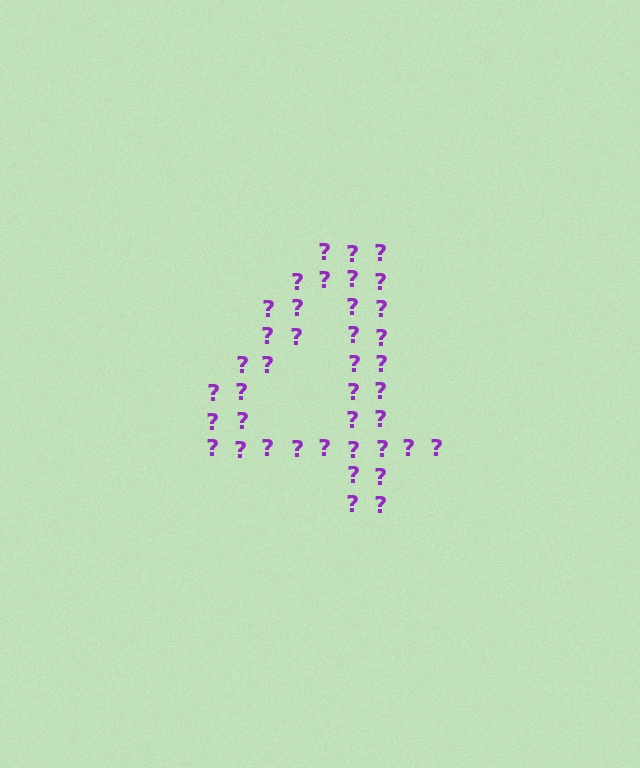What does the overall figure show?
The overall figure shows the digit 4.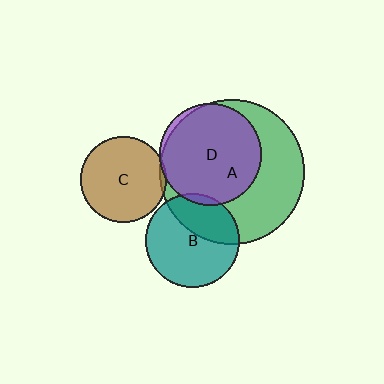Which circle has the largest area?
Circle A (green).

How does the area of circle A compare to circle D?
Approximately 2.0 times.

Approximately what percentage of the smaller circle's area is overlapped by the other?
Approximately 95%.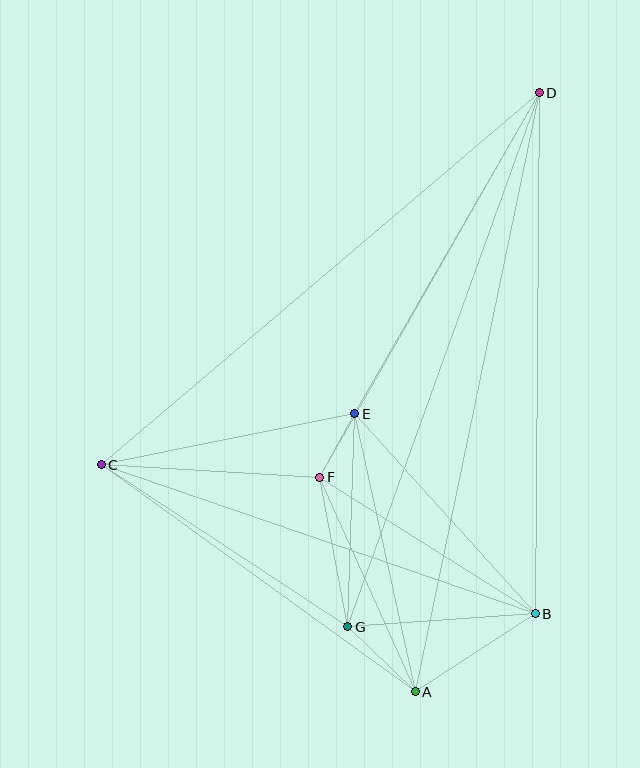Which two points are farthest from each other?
Points A and D are farthest from each other.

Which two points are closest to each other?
Points E and F are closest to each other.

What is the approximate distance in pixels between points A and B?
The distance between A and B is approximately 143 pixels.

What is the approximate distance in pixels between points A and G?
The distance between A and G is approximately 94 pixels.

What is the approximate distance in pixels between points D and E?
The distance between D and E is approximately 371 pixels.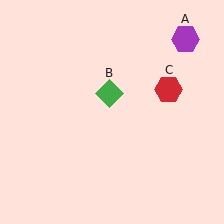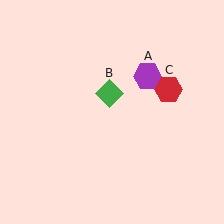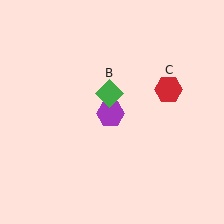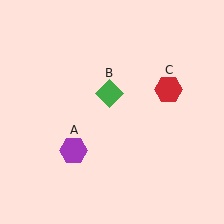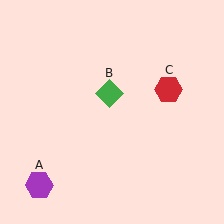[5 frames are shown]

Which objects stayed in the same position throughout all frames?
Green diamond (object B) and red hexagon (object C) remained stationary.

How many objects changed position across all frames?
1 object changed position: purple hexagon (object A).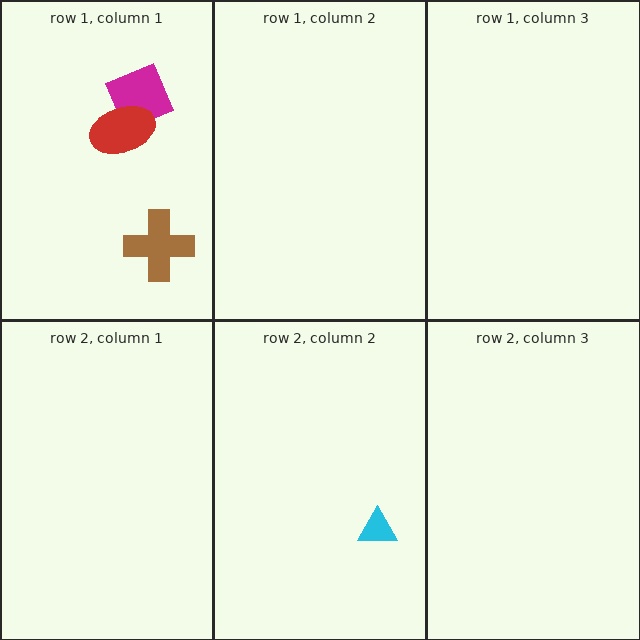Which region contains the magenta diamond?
The row 1, column 1 region.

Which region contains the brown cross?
The row 1, column 1 region.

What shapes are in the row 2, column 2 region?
The cyan triangle.